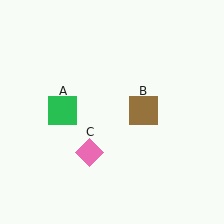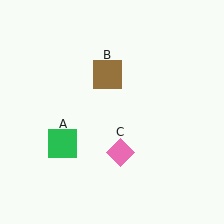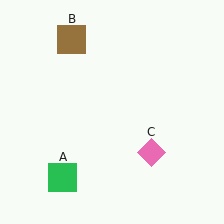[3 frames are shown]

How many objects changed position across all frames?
3 objects changed position: green square (object A), brown square (object B), pink diamond (object C).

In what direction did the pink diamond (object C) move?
The pink diamond (object C) moved right.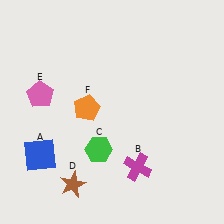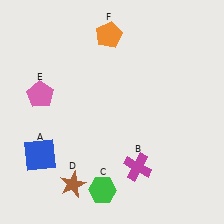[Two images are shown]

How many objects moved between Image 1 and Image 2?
2 objects moved between the two images.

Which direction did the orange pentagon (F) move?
The orange pentagon (F) moved up.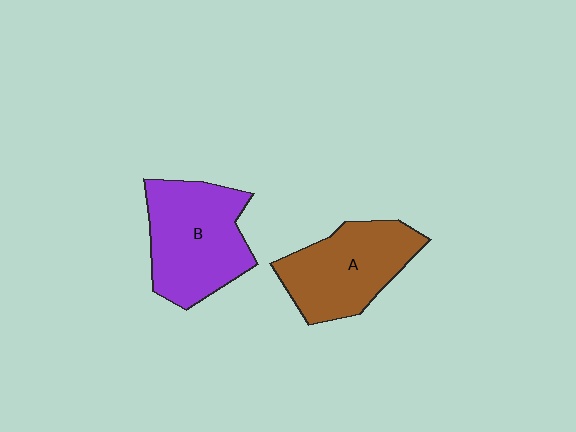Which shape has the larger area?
Shape B (purple).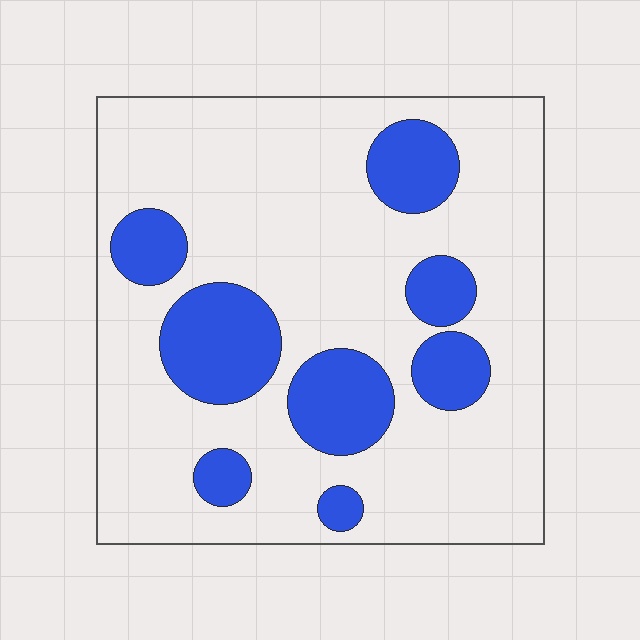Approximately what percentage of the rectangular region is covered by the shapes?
Approximately 25%.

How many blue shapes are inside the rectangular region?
8.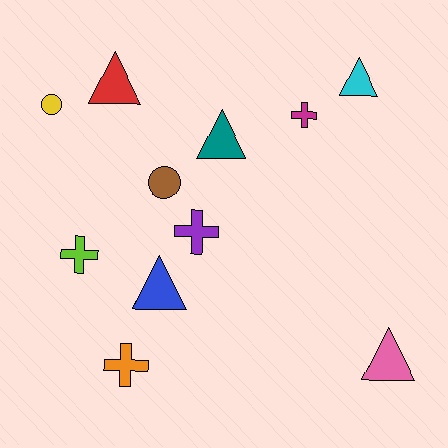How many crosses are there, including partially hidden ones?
There are 4 crosses.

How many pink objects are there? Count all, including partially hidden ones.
There is 1 pink object.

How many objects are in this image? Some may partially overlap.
There are 11 objects.